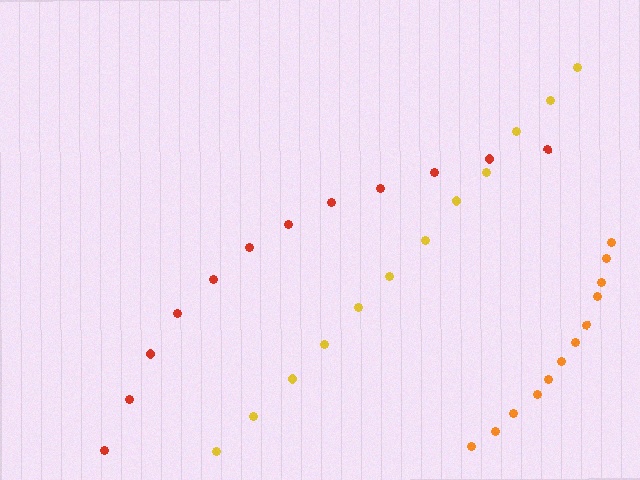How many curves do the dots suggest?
There are 3 distinct paths.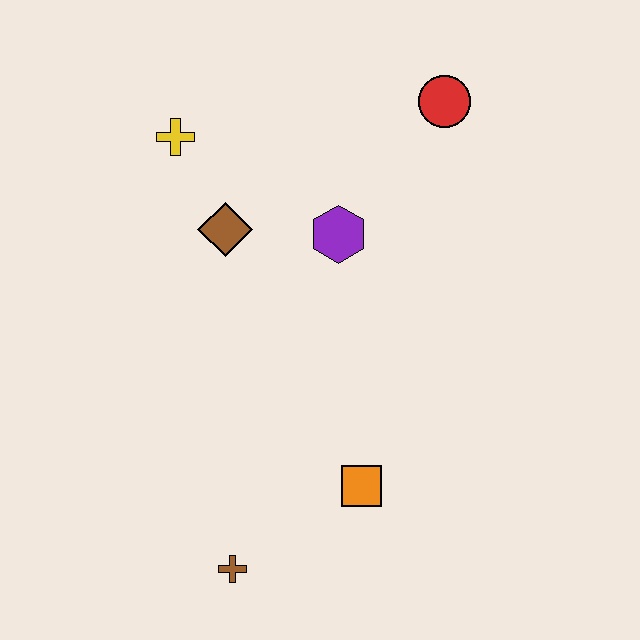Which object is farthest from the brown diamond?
The brown cross is farthest from the brown diamond.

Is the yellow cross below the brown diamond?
No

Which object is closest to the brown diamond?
The yellow cross is closest to the brown diamond.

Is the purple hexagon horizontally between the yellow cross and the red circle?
Yes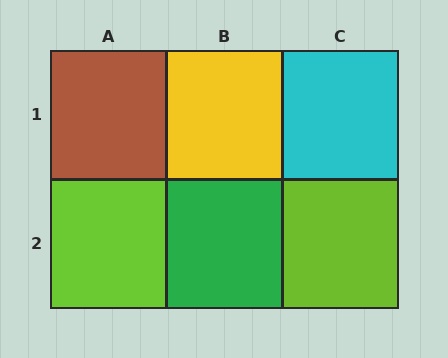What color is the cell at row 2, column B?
Green.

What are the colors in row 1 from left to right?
Brown, yellow, cyan.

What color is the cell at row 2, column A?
Lime.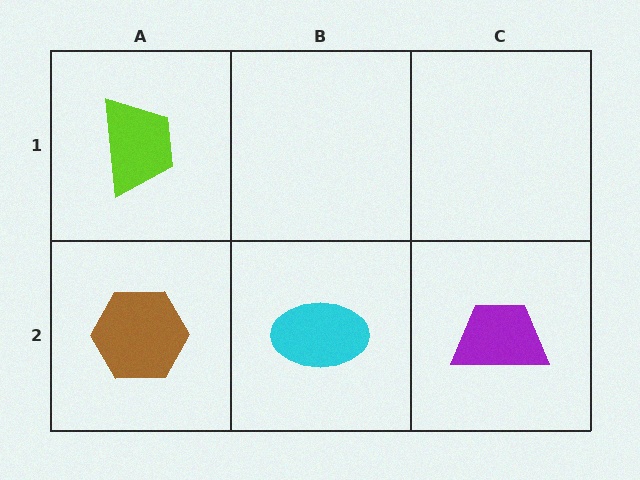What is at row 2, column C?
A purple trapezoid.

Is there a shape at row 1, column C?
No, that cell is empty.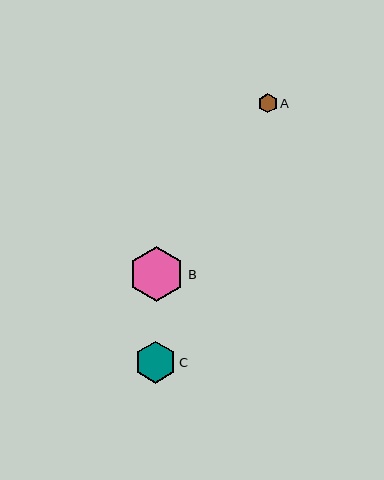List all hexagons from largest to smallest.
From largest to smallest: B, C, A.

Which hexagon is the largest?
Hexagon B is the largest with a size of approximately 56 pixels.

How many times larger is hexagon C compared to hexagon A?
Hexagon C is approximately 2.2 times the size of hexagon A.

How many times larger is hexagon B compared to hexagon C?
Hexagon B is approximately 1.3 times the size of hexagon C.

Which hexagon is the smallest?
Hexagon A is the smallest with a size of approximately 19 pixels.